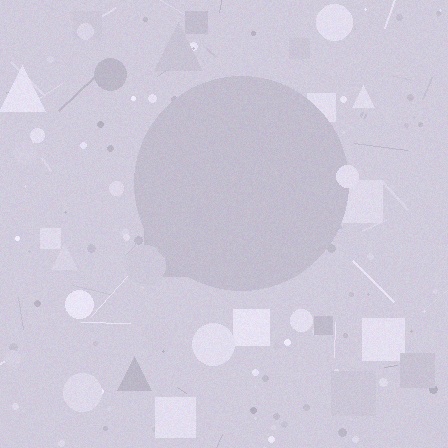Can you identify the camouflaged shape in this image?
The camouflaged shape is a circle.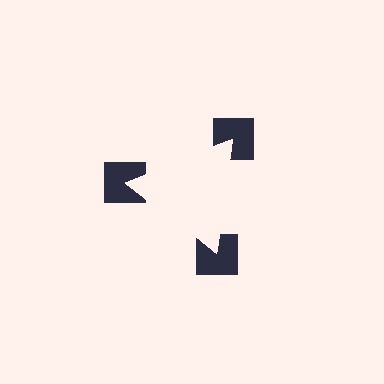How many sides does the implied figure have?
3 sides.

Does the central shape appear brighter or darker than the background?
It typically appears slightly brighter than the background, even though no actual brightness change is drawn.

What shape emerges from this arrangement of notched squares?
An illusory triangle — its edges are inferred from the aligned wedge cuts in the notched squares, not physically drawn.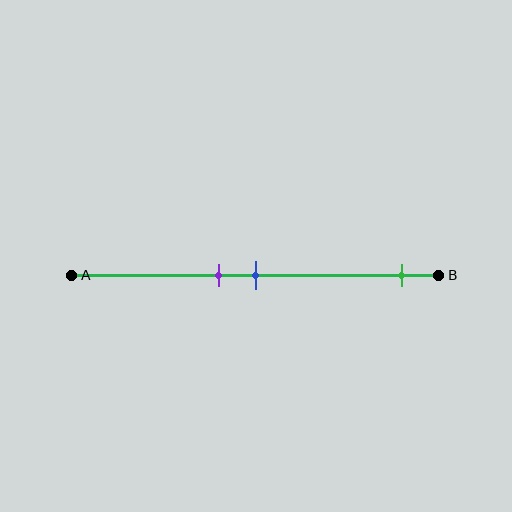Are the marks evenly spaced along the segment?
No, the marks are not evenly spaced.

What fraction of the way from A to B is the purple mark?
The purple mark is approximately 40% (0.4) of the way from A to B.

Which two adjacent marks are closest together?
The purple and blue marks are the closest adjacent pair.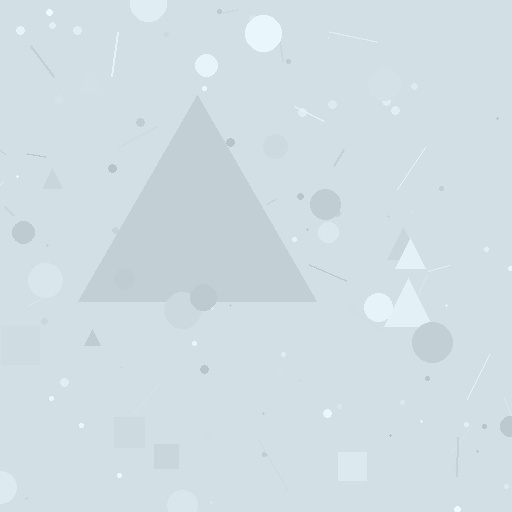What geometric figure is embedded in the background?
A triangle is embedded in the background.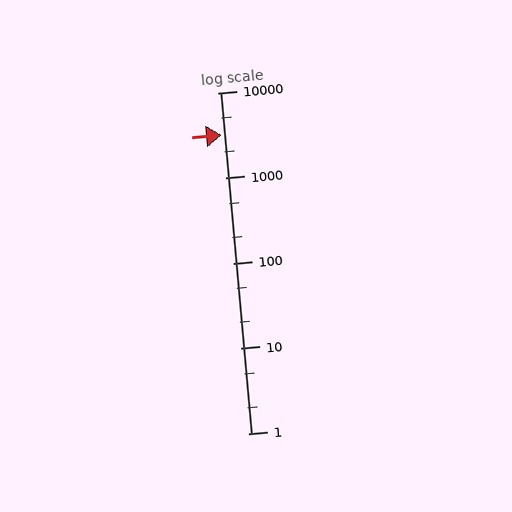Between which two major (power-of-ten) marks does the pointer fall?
The pointer is between 1000 and 10000.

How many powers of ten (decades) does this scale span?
The scale spans 4 decades, from 1 to 10000.